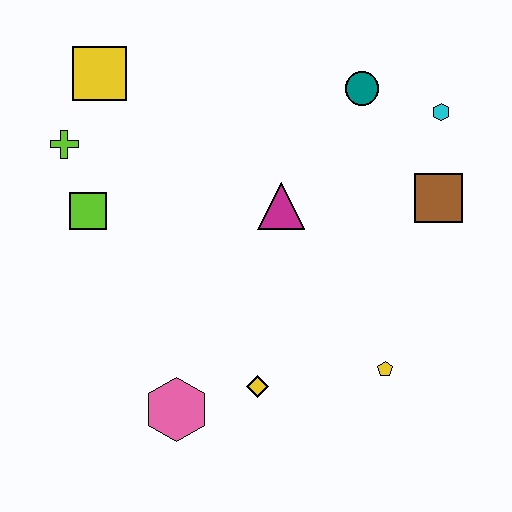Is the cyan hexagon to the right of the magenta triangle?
Yes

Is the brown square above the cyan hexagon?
No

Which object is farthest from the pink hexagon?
The cyan hexagon is farthest from the pink hexagon.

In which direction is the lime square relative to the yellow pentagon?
The lime square is to the left of the yellow pentagon.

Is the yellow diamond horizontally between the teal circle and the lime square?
Yes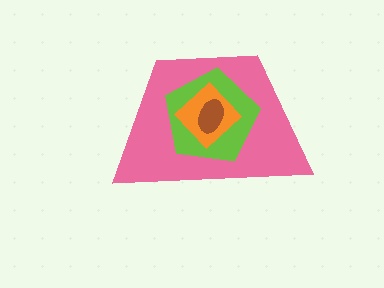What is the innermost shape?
The brown ellipse.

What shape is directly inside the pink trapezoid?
The lime pentagon.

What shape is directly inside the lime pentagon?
The orange diamond.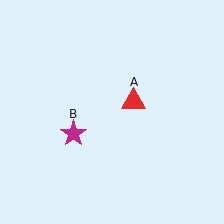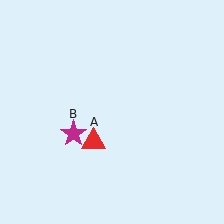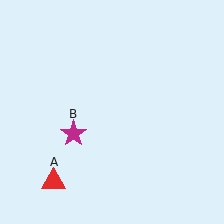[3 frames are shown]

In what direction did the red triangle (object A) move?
The red triangle (object A) moved down and to the left.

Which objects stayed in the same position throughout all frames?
Magenta star (object B) remained stationary.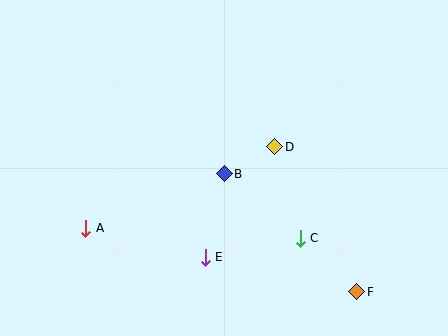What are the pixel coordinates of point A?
Point A is at (86, 228).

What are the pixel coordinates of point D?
Point D is at (275, 147).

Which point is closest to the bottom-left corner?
Point A is closest to the bottom-left corner.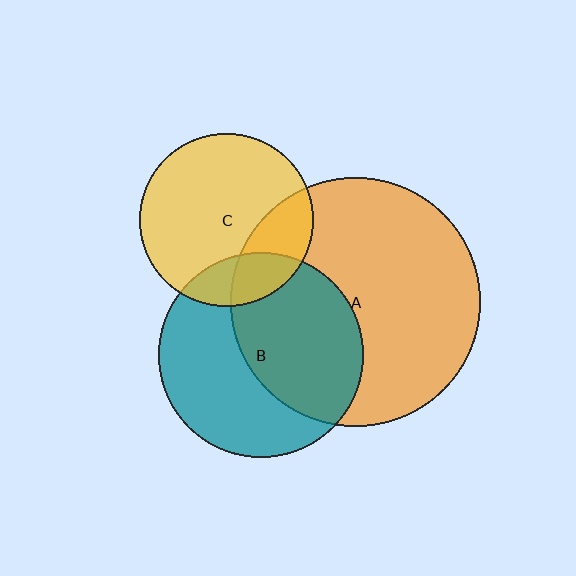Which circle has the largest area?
Circle A (orange).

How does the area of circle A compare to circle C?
Approximately 2.1 times.